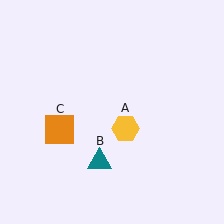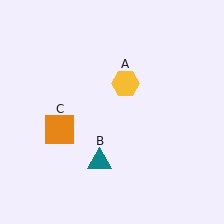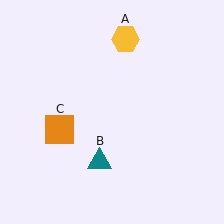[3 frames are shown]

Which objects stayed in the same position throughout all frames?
Teal triangle (object B) and orange square (object C) remained stationary.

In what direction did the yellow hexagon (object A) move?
The yellow hexagon (object A) moved up.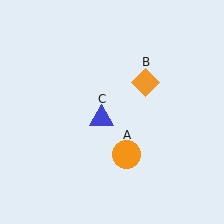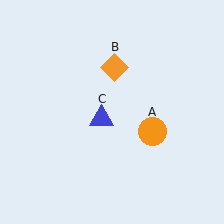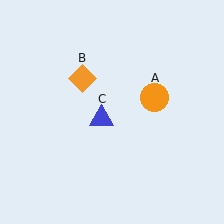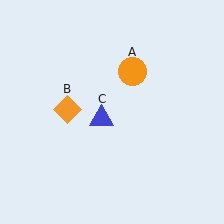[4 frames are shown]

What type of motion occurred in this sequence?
The orange circle (object A), orange diamond (object B) rotated counterclockwise around the center of the scene.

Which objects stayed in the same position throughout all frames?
Blue triangle (object C) remained stationary.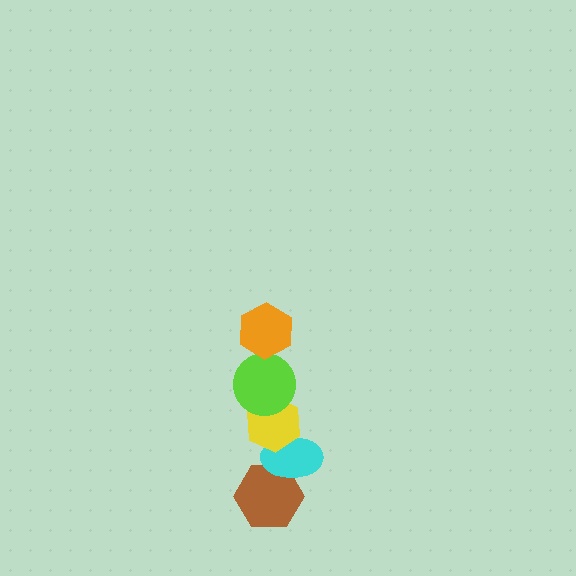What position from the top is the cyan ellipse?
The cyan ellipse is 4th from the top.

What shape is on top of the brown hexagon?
The cyan ellipse is on top of the brown hexagon.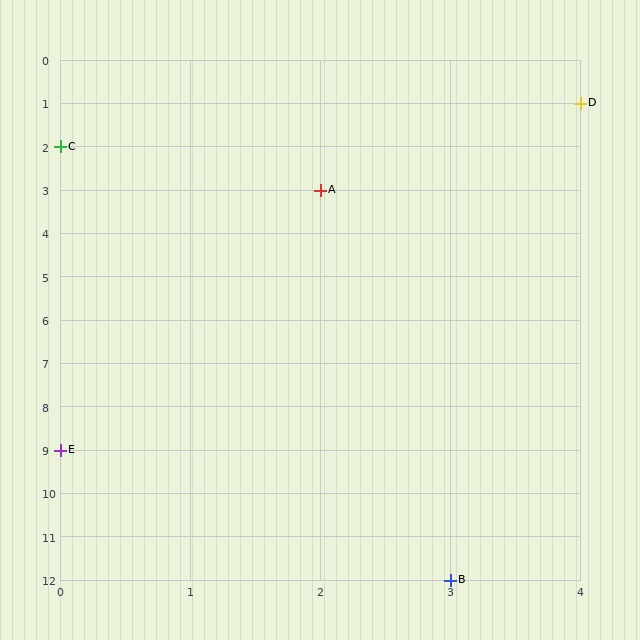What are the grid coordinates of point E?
Point E is at grid coordinates (0, 9).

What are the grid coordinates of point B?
Point B is at grid coordinates (3, 12).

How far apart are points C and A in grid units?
Points C and A are 2 columns and 1 row apart (about 2.2 grid units diagonally).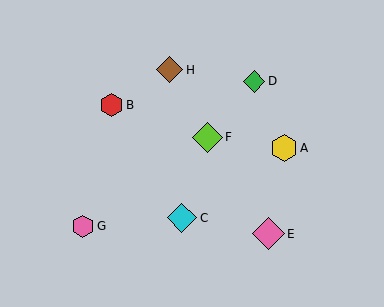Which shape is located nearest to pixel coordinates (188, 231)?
The cyan diamond (labeled C) at (182, 218) is nearest to that location.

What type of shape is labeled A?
Shape A is a yellow hexagon.